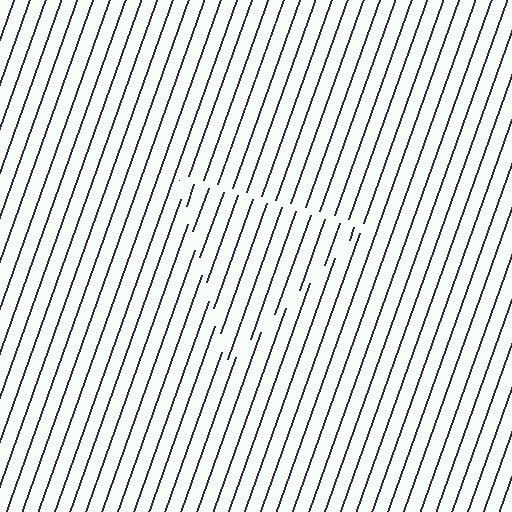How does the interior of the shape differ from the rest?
The interior of the shape contains the same grating, shifted by half a period — the contour is defined by the phase discontinuity where line-ends from the inner and outer gratings abut.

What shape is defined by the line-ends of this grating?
An illusory triangle. The interior of the shape contains the same grating, shifted by half a period — the contour is defined by the phase discontinuity where line-ends from the inner and outer gratings abut.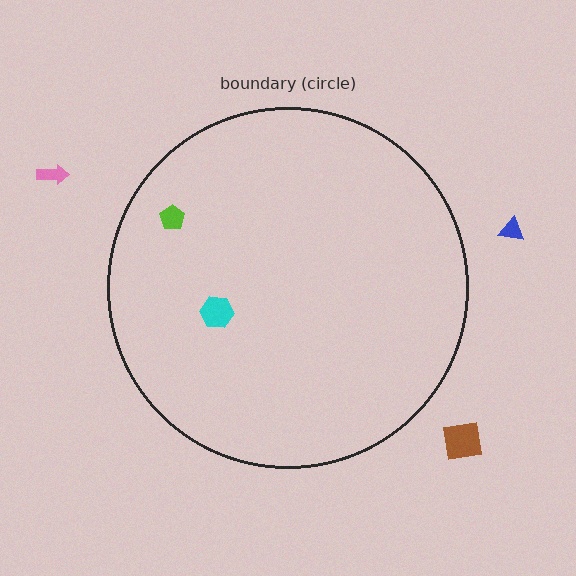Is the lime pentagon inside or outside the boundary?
Inside.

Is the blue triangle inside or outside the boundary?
Outside.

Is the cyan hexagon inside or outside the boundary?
Inside.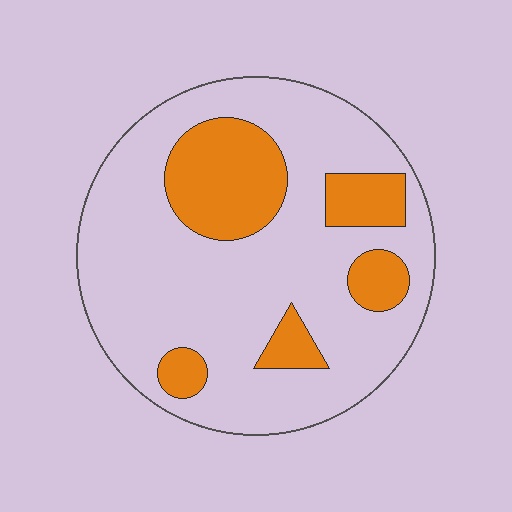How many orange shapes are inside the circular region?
5.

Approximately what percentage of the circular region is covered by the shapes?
Approximately 25%.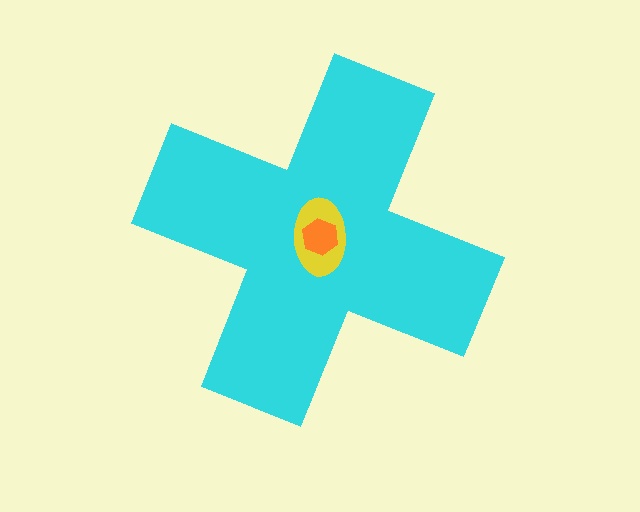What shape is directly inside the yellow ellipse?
The orange hexagon.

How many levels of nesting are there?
3.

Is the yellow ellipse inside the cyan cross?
Yes.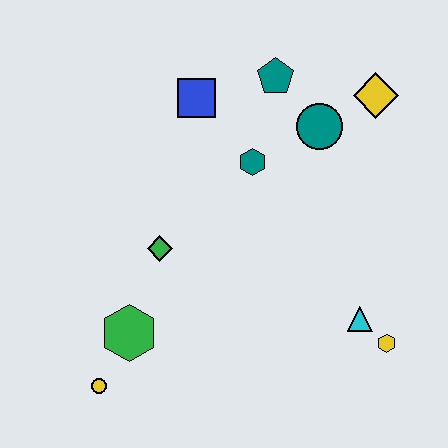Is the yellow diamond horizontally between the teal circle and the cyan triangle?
No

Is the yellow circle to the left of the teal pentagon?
Yes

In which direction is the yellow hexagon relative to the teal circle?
The yellow hexagon is below the teal circle.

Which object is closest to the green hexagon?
The yellow circle is closest to the green hexagon.